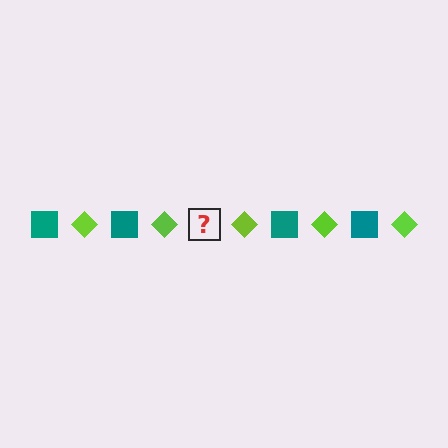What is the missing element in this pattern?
The missing element is a teal square.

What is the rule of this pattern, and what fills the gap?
The rule is that the pattern alternates between teal square and lime diamond. The gap should be filled with a teal square.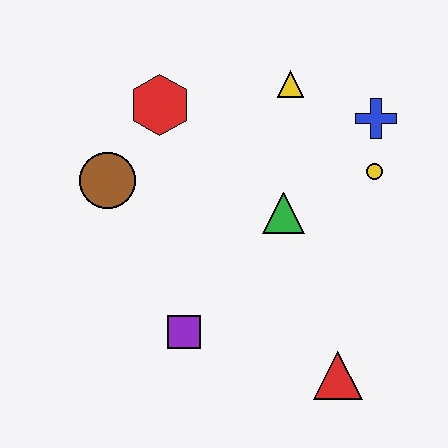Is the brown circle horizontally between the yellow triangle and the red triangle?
No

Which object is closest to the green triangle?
The yellow circle is closest to the green triangle.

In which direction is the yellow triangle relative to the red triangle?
The yellow triangle is above the red triangle.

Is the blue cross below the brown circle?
No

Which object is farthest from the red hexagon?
The red triangle is farthest from the red hexagon.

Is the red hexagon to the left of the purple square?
Yes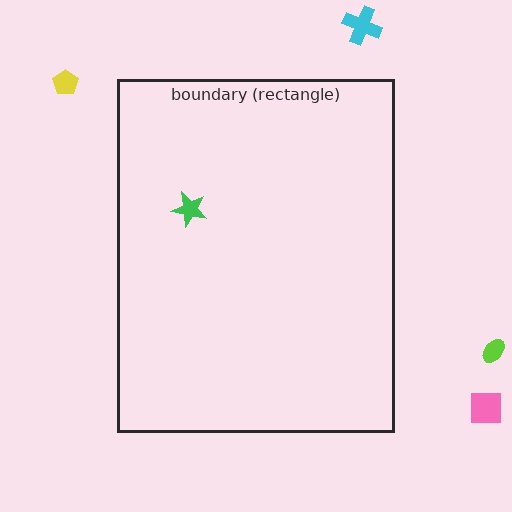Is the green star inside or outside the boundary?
Inside.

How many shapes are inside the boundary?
1 inside, 4 outside.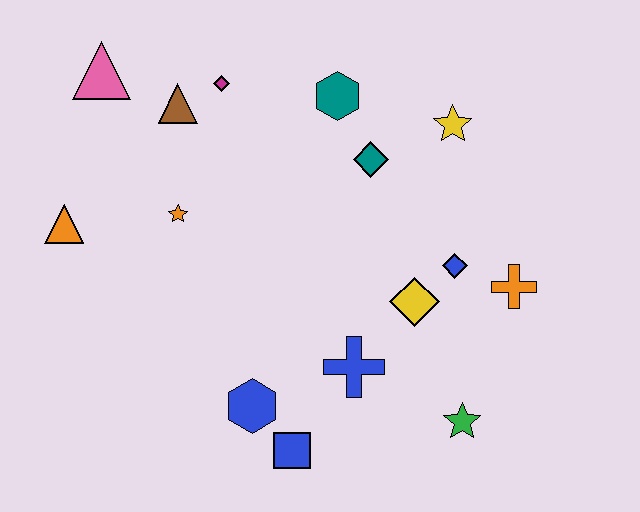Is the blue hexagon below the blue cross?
Yes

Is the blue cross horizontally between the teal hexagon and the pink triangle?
No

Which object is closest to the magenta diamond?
The brown triangle is closest to the magenta diamond.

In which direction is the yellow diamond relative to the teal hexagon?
The yellow diamond is below the teal hexagon.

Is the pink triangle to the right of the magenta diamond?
No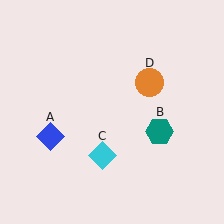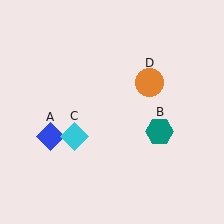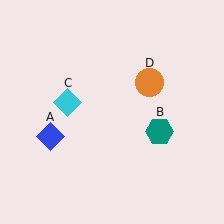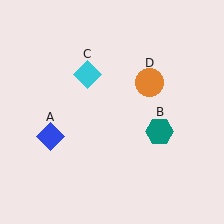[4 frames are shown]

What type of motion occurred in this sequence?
The cyan diamond (object C) rotated clockwise around the center of the scene.